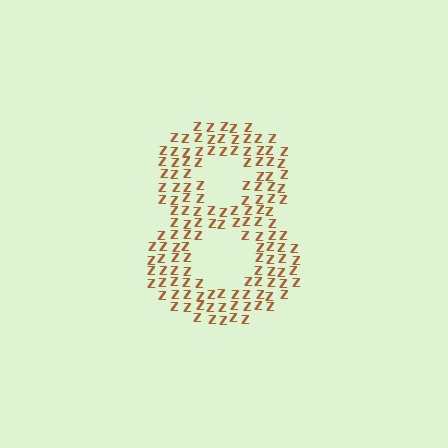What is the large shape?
The large shape is the digit 8.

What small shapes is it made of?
It is made of small letter Z's.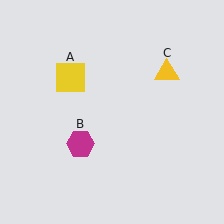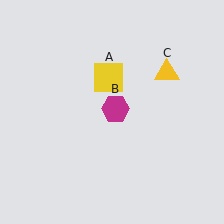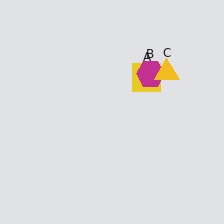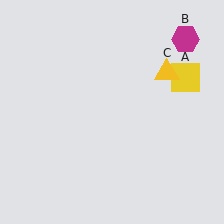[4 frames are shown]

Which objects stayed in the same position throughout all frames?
Yellow triangle (object C) remained stationary.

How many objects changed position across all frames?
2 objects changed position: yellow square (object A), magenta hexagon (object B).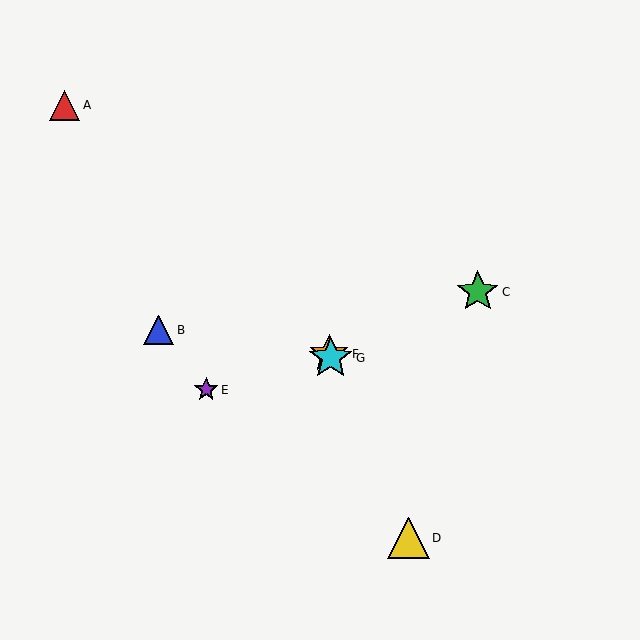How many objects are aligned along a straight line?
3 objects (D, F, G) are aligned along a straight line.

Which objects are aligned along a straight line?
Objects D, F, G are aligned along a straight line.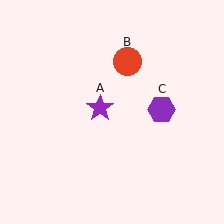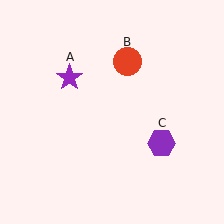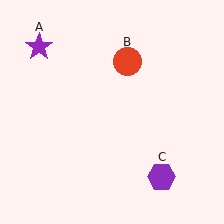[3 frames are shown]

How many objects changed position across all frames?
2 objects changed position: purple star (object A), purple hexagon (object C).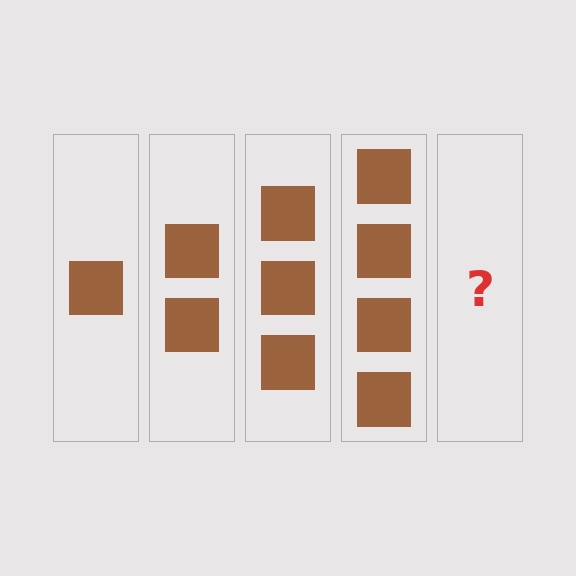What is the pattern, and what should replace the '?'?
The pattern is that each step adds one more square. The '?' should be 5 squares.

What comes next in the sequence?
The next element should be 5 squares.